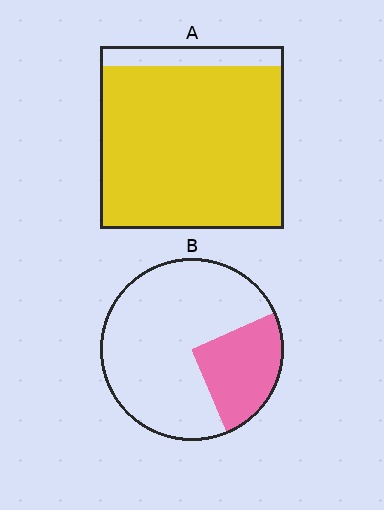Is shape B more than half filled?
No.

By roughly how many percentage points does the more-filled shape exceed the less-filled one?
By roughly 65 percentage points (A over B).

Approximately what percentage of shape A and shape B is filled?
A is approximately 90% and B is approximately 25%.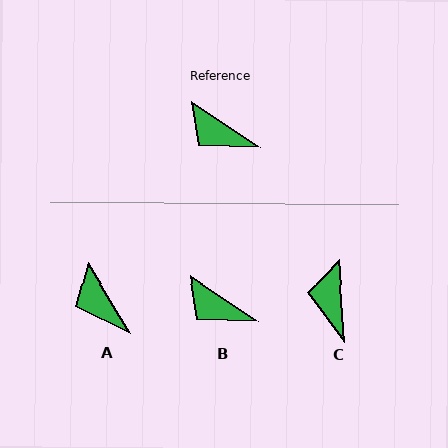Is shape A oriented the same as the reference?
No, it is off by about 25 degrees.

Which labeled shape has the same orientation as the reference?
B.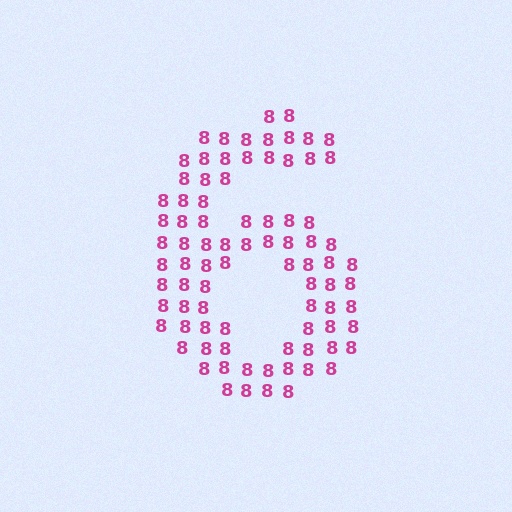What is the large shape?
The large shape is the digit 6.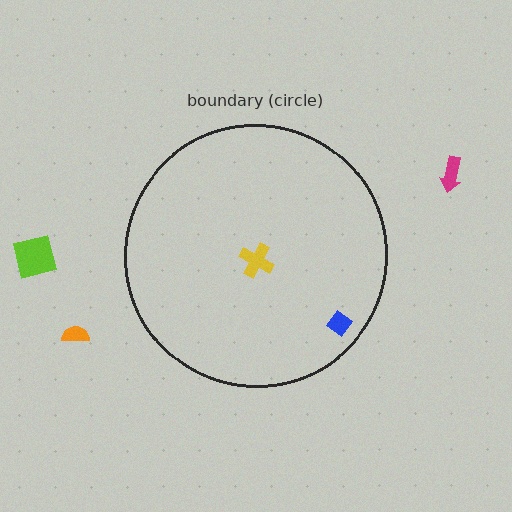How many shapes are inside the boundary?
2 inside, 3 outside.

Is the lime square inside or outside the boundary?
Outside.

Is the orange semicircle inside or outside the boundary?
Outside.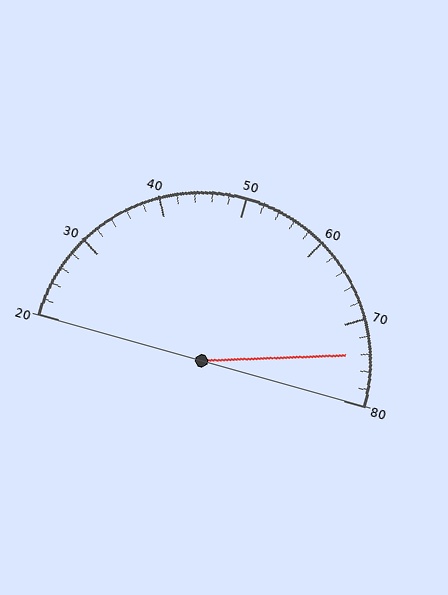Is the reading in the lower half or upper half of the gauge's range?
The reading is in the upper half of the range (20 to 80).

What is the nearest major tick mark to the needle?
The nearest major tick mark is 70.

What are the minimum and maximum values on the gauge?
The gauge ranges from 20 to 80.